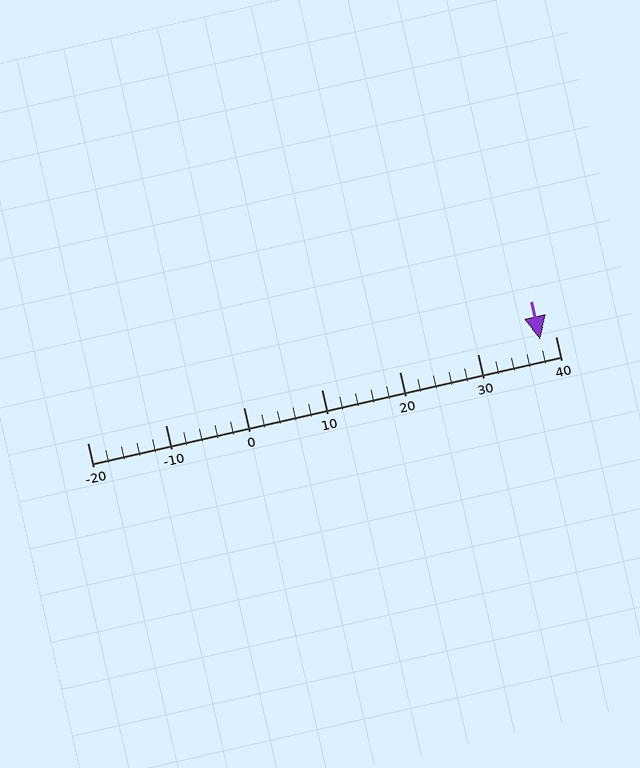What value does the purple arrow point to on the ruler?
The purple arrow points to approximately 38.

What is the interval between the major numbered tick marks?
The major tick marks are spaced 10 units apart.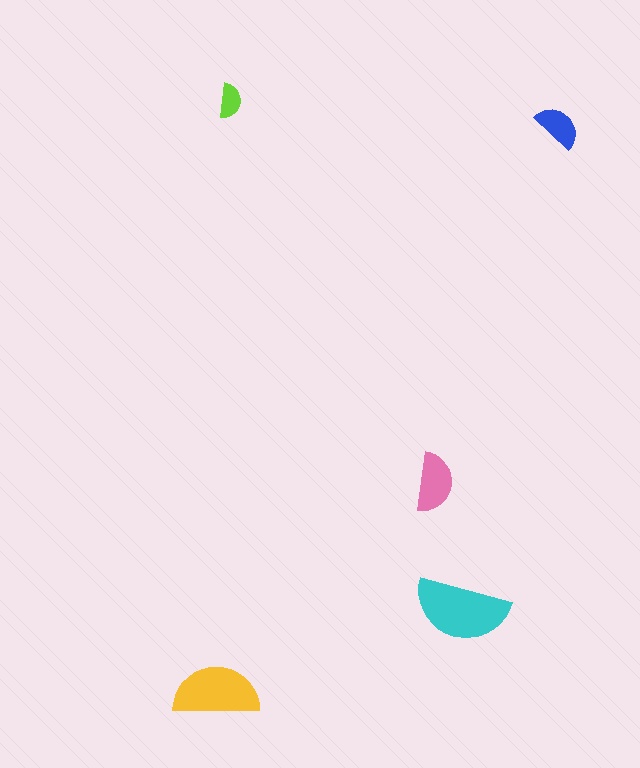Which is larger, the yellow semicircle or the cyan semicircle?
The cyan one.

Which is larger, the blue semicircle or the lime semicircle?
The blue one.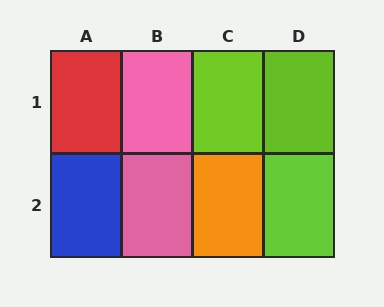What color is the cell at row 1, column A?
Red.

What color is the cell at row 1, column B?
Pink.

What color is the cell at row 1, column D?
Lime.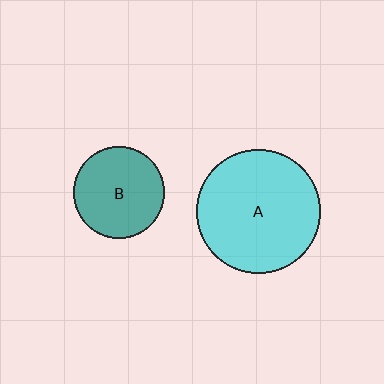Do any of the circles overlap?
No, none of the circles overlap.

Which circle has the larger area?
Circle A (cyan).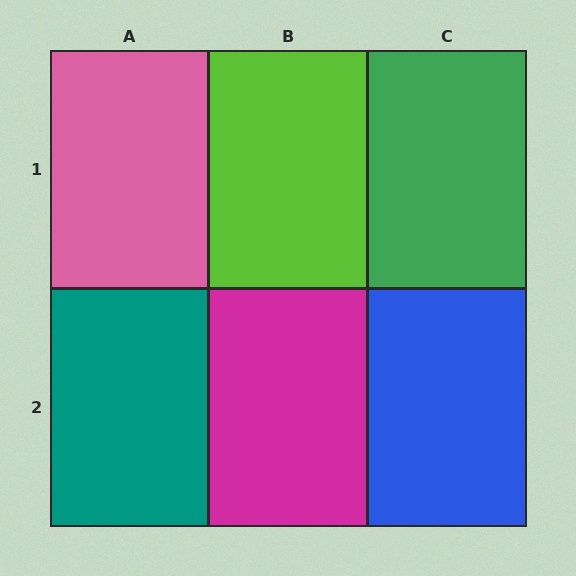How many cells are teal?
1 cell is teal.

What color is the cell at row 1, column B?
Lime.